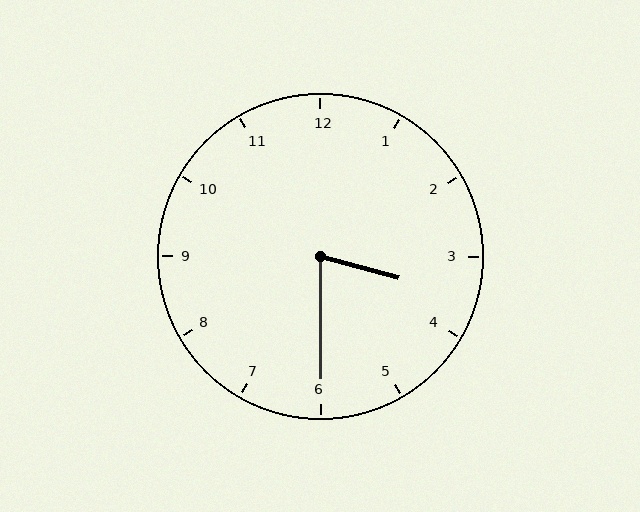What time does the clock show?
3:30.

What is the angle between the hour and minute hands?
Approximately 75 degrees.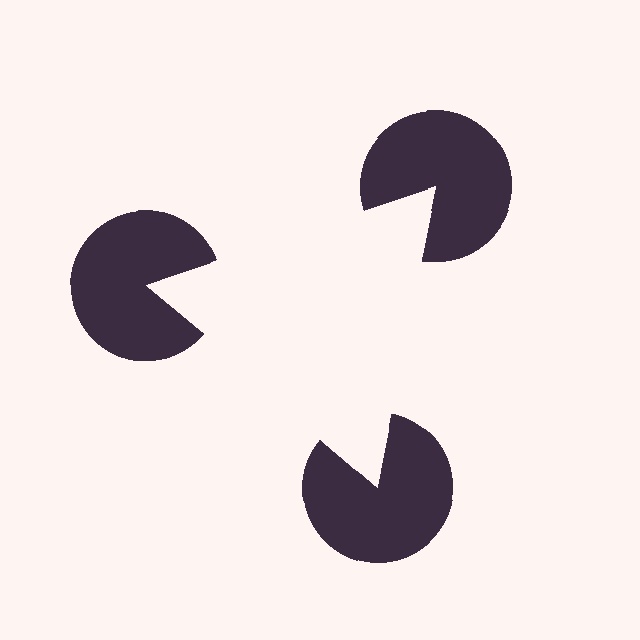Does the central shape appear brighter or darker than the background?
It typically appears slightly brighter than the background, even though no actual brightness change is drawn.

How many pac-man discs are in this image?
There are 3 — one at each vertex of the illusory triangle.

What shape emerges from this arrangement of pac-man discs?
An illusory triangle — its edges are inferred from the aligned wedge cuts in the pac-man discs, not physically drawn.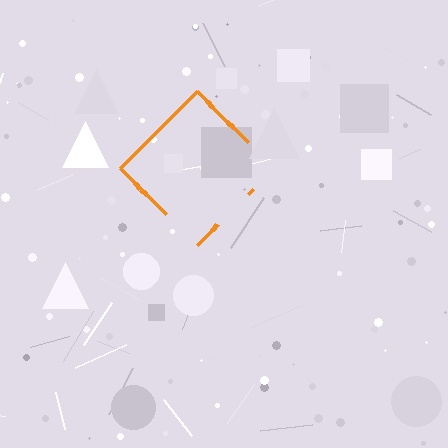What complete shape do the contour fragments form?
The contour fragments form a diamond.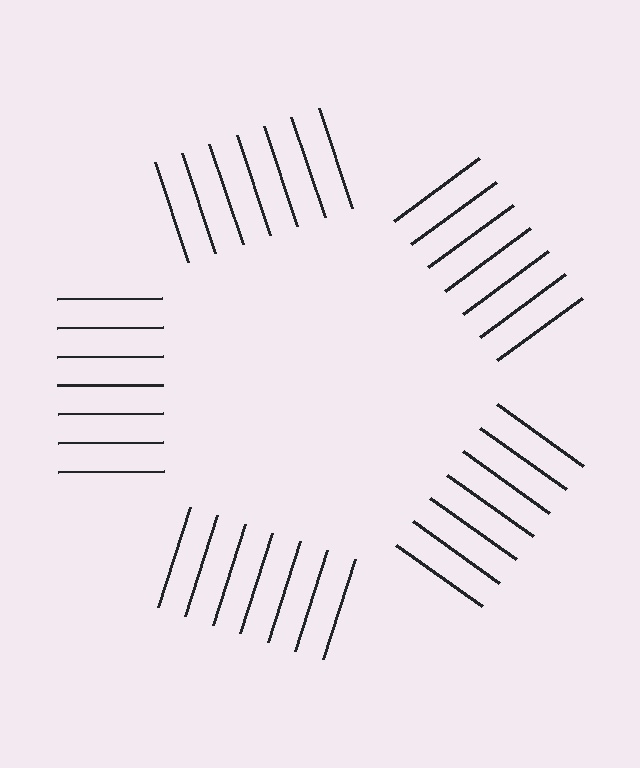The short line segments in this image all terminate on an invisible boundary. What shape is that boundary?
An illusory pentagon — the line segments terminate on its edges but no continuous stroke is drawn.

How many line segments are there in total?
35 — 7 along each of the 5 edges.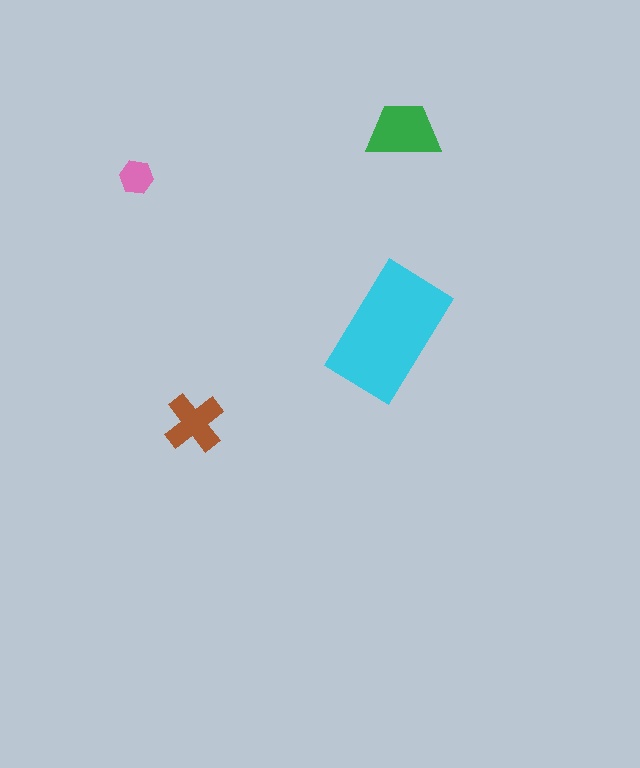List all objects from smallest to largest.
The pink hexagon, the brown cross, the green trapezoid, the cyan rectangle.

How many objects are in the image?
There are 4 objects in the image.